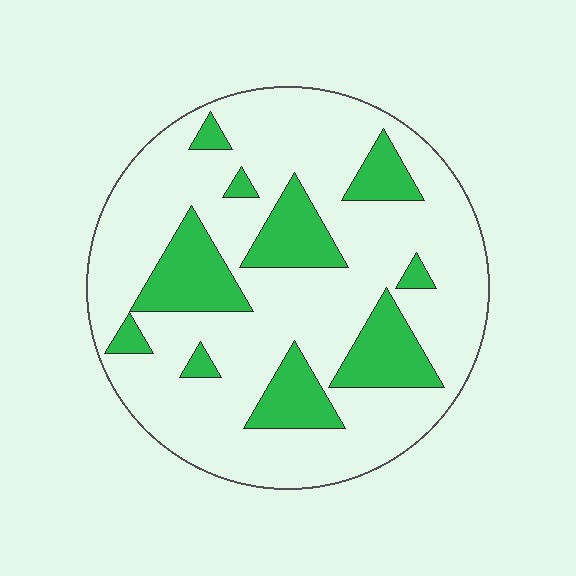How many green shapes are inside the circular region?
10.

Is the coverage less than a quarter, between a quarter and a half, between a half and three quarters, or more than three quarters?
Less than a quarter.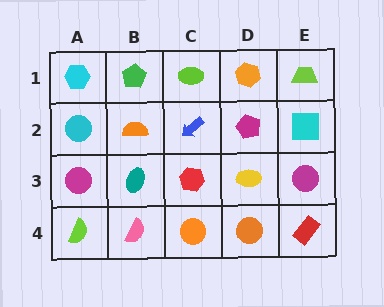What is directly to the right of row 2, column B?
A blue arrow.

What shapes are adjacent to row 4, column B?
A teal ellipse (row 3, column B), a lime semicircle (row 4, column A), an orange circle (row 4, column C).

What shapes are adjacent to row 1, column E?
A cyan square (row 2, column E), an orange hexagon (row 1, column D).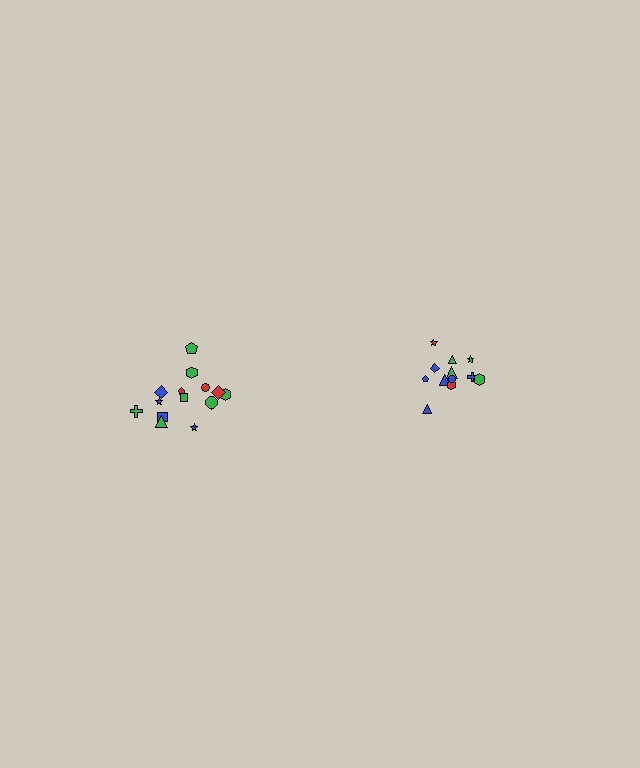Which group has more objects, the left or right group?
The left group.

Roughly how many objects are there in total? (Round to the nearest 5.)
Roughly 25 objects in total.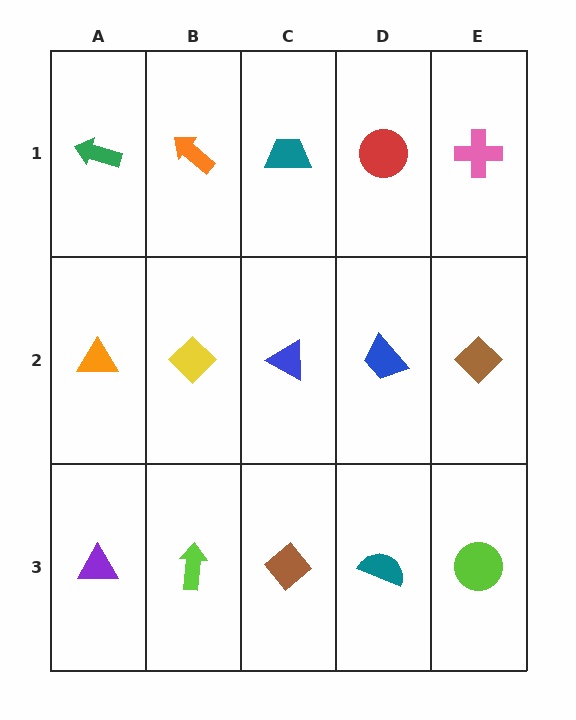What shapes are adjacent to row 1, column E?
A brown diamond (row 2, column E), a red circle (row 1, column D).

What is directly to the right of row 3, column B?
A brown diamond.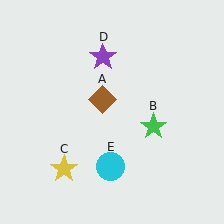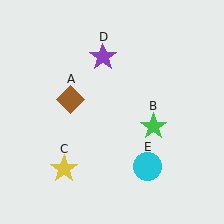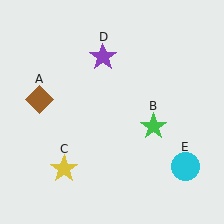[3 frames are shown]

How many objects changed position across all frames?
2 objects changed position: brown diamond (object A), cyan circle (object E).